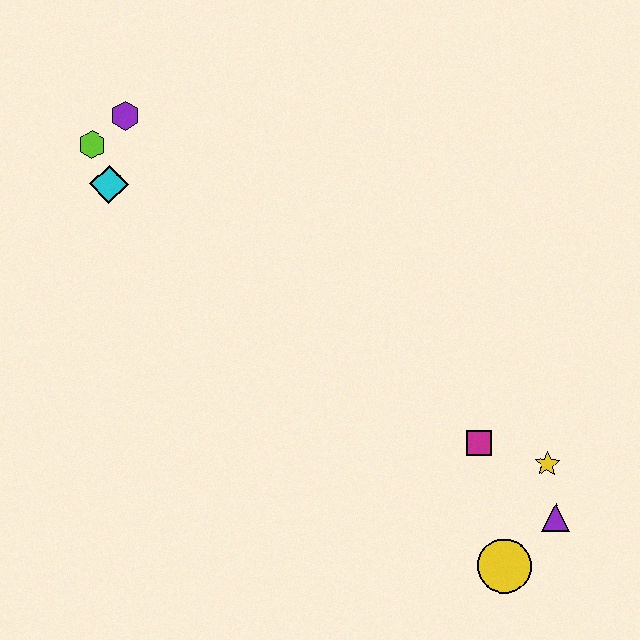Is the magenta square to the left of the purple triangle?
Yes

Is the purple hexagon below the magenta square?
No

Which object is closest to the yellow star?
The purple triangle is closest to the yellow star.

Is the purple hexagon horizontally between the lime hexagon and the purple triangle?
Yes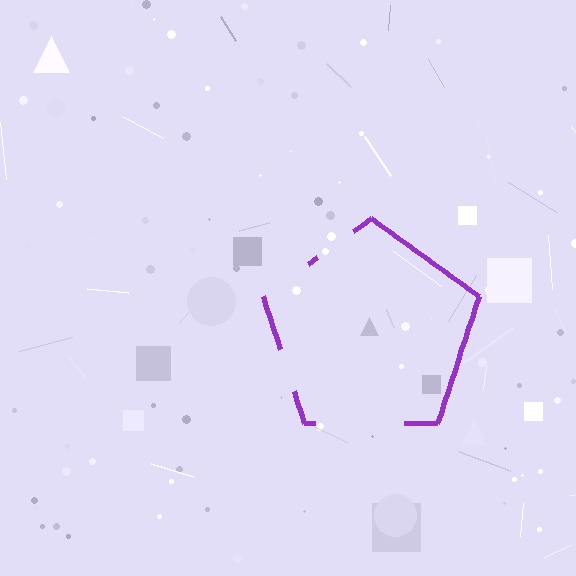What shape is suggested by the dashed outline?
The dashed outline suggests a pentagon.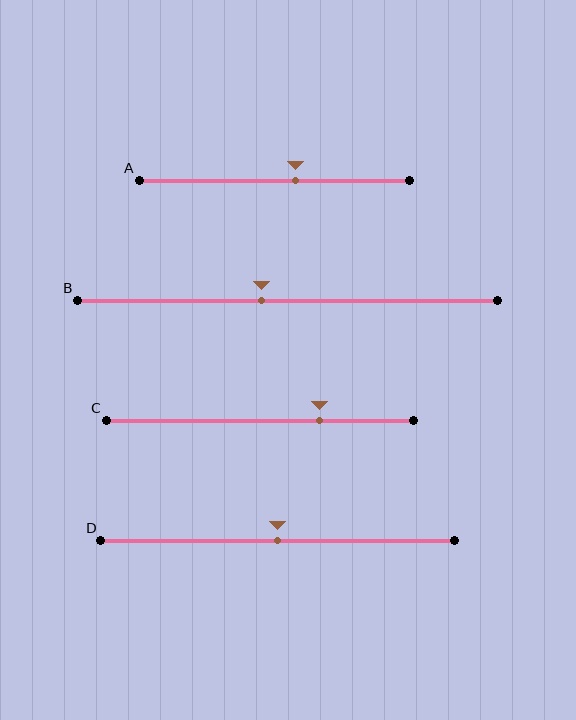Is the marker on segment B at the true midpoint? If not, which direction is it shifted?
No, the marker on segment B is shifted to the left by about 6% of the segment length.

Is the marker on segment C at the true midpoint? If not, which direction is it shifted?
No, the marker on segment C is shifted to the right by about 19% of the segment length.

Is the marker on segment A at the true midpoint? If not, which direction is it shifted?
No, the marker on segment A is shifted to the right by about 8% of the segment length.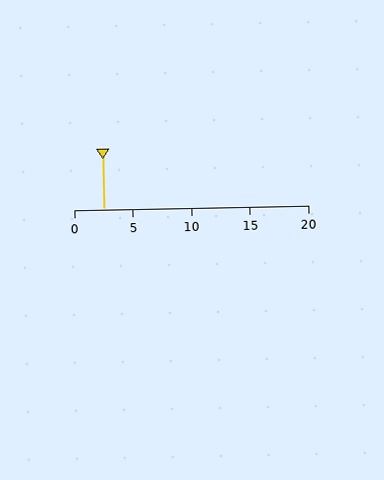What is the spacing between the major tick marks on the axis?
The major ticks are spaced 5 apart.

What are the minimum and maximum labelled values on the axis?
The axis runs from 0 to 20.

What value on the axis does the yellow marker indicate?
The marker indicates approximately 2.5.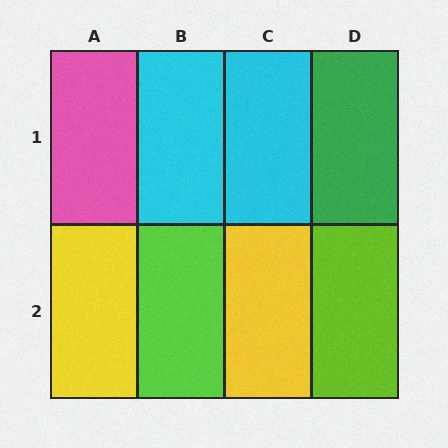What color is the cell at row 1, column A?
Pink.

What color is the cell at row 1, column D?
Green.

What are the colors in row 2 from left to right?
Yellow, lime, yellow, lime.